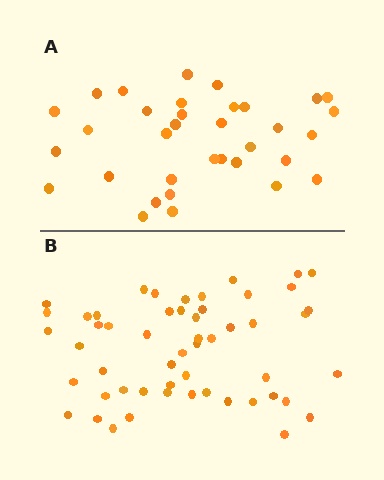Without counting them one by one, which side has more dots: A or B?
Region B (the bottom region) has more dots.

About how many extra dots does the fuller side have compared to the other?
Region B has approximately 20 more dots than region A.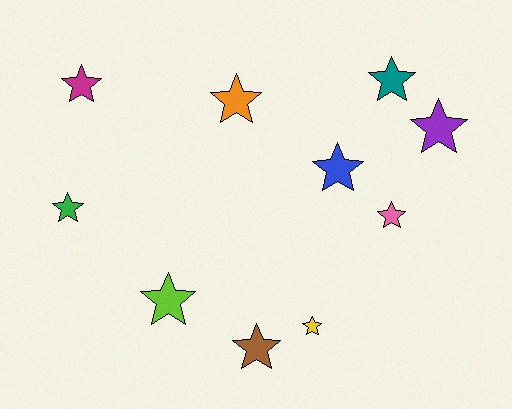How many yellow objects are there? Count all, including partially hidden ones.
There is 1 yellow object.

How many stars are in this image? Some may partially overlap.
There are 10 stars.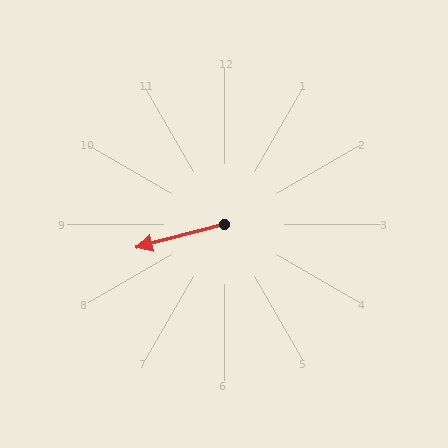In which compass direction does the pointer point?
West.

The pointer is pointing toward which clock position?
Roughly 9 o'clock.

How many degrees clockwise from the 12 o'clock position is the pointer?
Approximately 255 degrees.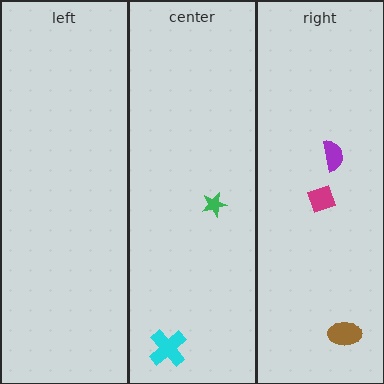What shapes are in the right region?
The purple semicircle, the brown ellipse, the magenta diamond.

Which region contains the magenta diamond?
The right region.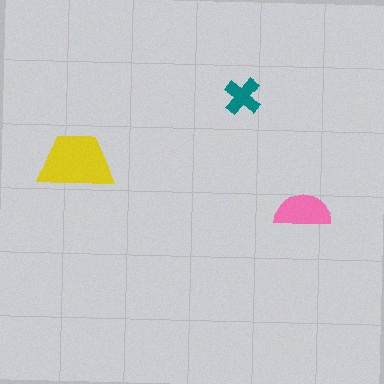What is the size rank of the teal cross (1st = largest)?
3rd.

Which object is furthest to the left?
The yellow trapezoid is leftmost.